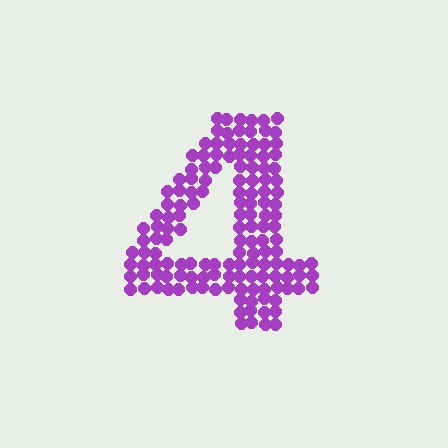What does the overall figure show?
The overall figure shows the digit 4.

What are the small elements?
The small elements are circles.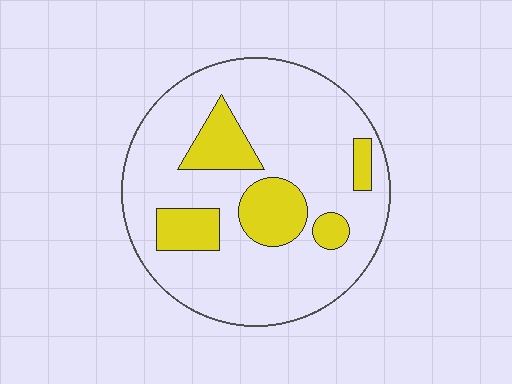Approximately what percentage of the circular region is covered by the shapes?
Approximately 20%.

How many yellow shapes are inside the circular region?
5.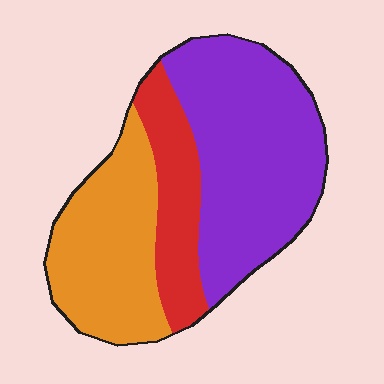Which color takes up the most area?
Purple, at roughly 50%.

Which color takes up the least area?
Red, at roughly 20%.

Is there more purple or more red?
Purple.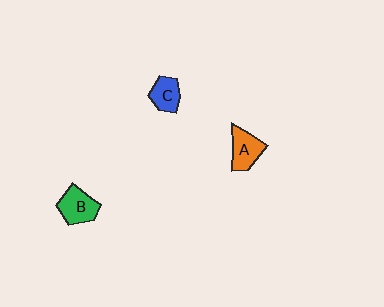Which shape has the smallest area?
Shape C (blue).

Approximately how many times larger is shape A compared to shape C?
Approximately 1.2 times.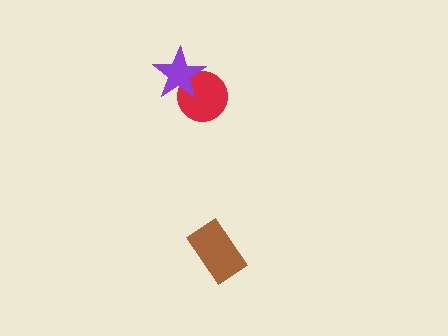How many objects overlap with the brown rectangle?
0 objects overlap with the brown rectangle.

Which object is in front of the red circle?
The purple star is in front of the red circle.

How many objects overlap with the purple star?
1 object overlaps with the purple star.